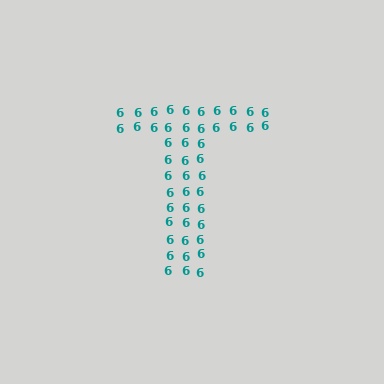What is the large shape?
The large shape is the letter T.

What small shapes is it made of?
It is made of small digit 6's.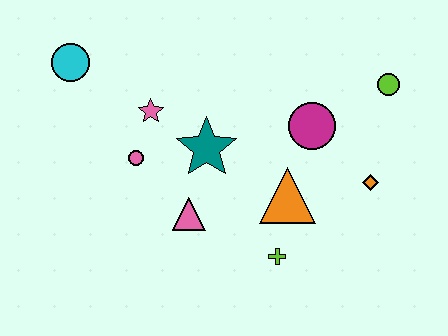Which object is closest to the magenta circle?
The orange triangle is closest to the magenta circle.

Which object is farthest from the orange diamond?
The cyan circle is farthest from the orange diamond.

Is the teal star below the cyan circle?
Yes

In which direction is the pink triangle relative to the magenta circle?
The pink triangle is to the left of the magenta circle.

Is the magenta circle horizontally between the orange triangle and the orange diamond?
Yes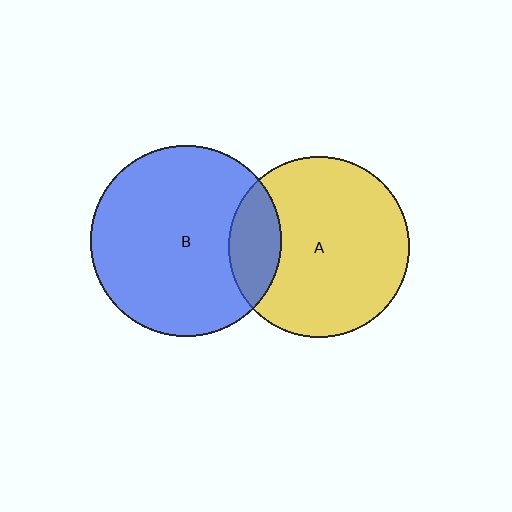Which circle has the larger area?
Circle B (blue).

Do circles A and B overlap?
Yes.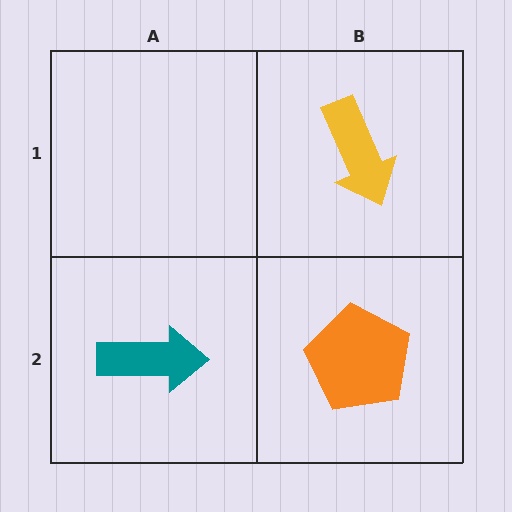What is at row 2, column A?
A teal arrow.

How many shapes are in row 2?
2 shapes.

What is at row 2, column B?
An orange pentagon.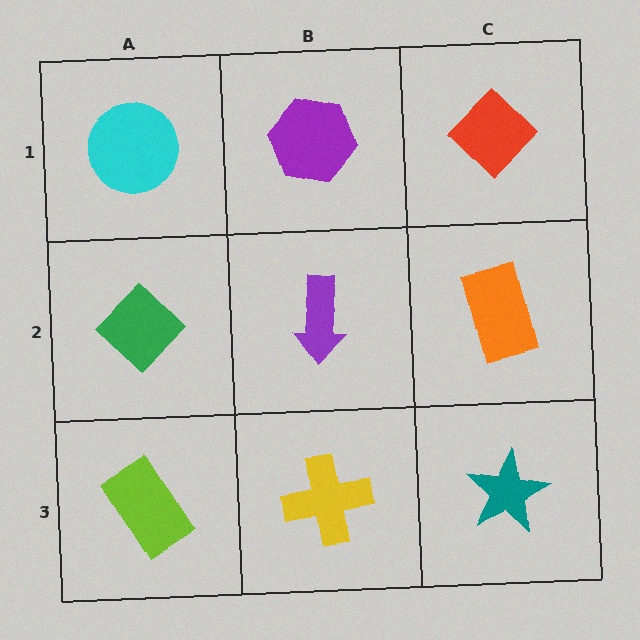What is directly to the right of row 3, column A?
A yellow cross.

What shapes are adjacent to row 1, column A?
A green diamond (row 2, column A), a purple hexagon (row 1, column B).